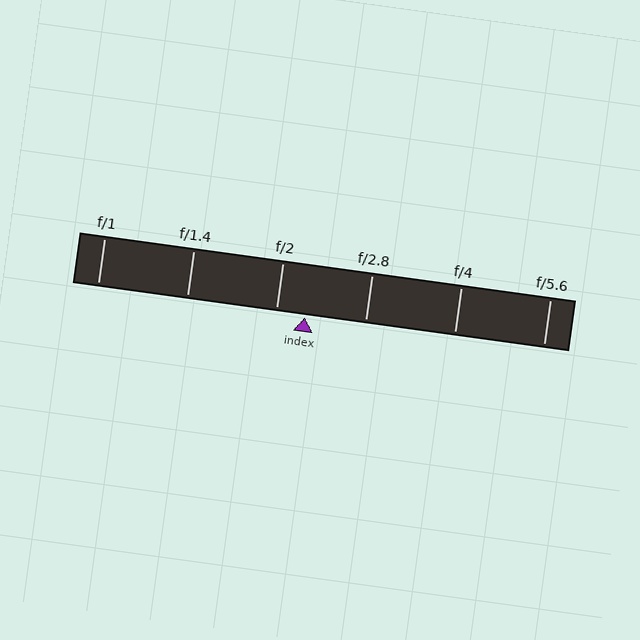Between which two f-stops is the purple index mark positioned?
The index mark is between f/2 and f/2.8.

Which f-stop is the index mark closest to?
The index mark is closest to f/2.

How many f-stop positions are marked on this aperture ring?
There are 6 f-stop positions marked.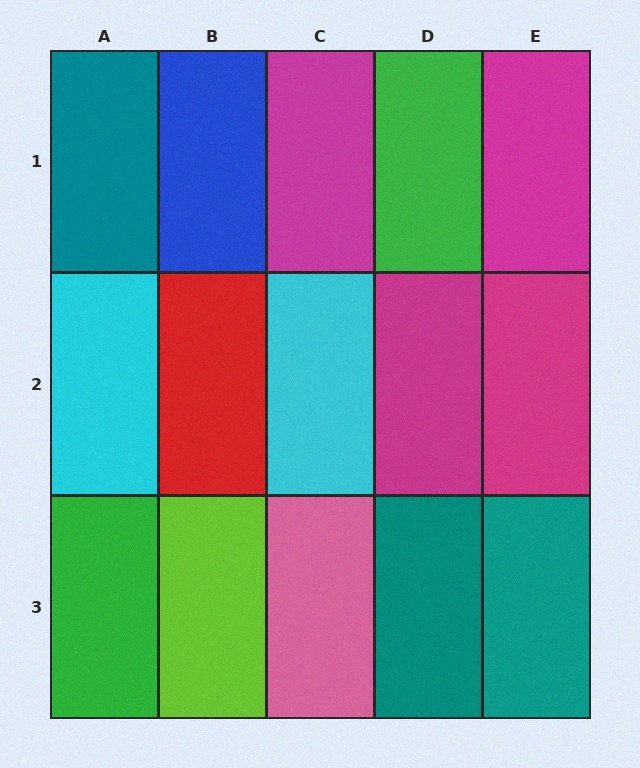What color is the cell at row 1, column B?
Blue.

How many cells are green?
2 cells are green.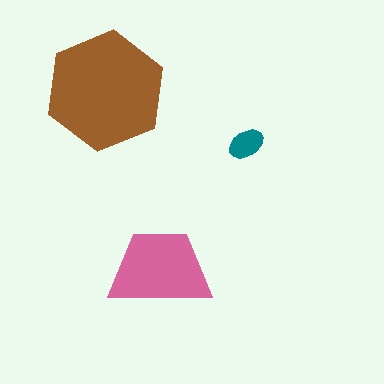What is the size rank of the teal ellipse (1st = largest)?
3rd.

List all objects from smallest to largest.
The teal ellipse, the pink trapezoid, the brown hexagon.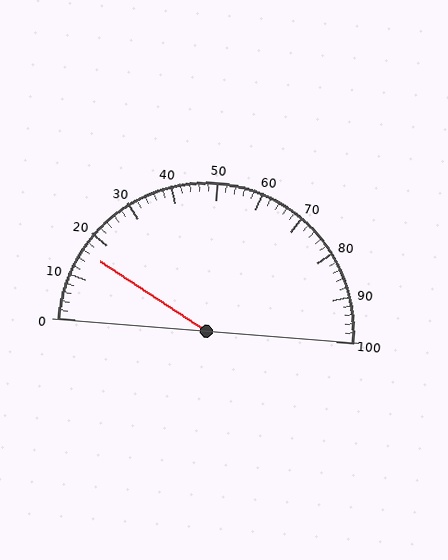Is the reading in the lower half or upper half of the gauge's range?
The reading is in the lower half of the range (0 to 100).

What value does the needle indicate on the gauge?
The needle indicates approximately 16.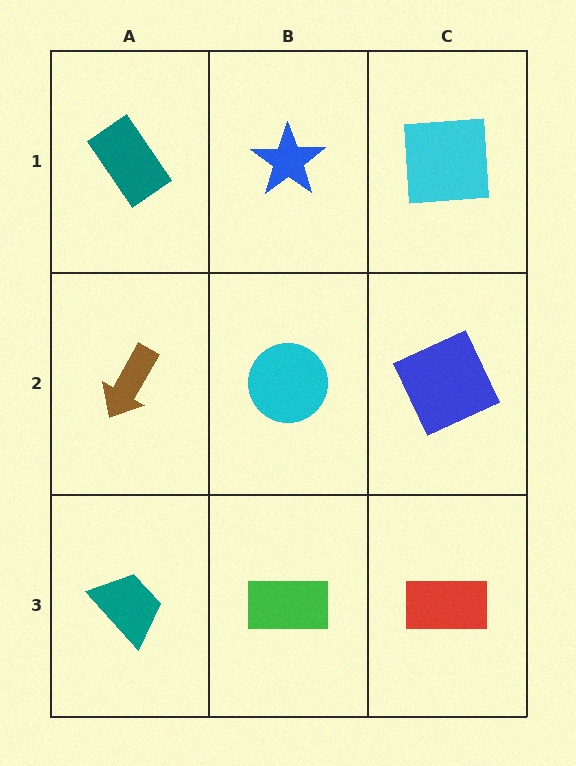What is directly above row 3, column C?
A blue square.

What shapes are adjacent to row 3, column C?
A blue square (row 2, column C), a green rectangle (row 3, column B).